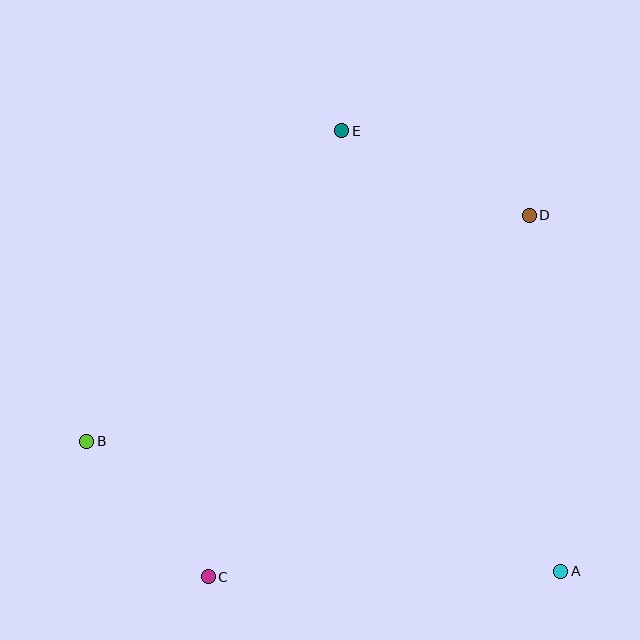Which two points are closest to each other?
Points B and C are closest to each other.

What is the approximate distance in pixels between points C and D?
The distance between C and D is approximately 483 pixels.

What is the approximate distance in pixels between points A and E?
The distance between A and E is approximately 492 pixels.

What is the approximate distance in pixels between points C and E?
The distance between C and E is approximately 466 pixels.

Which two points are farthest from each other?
Points B and D are farthest from each other.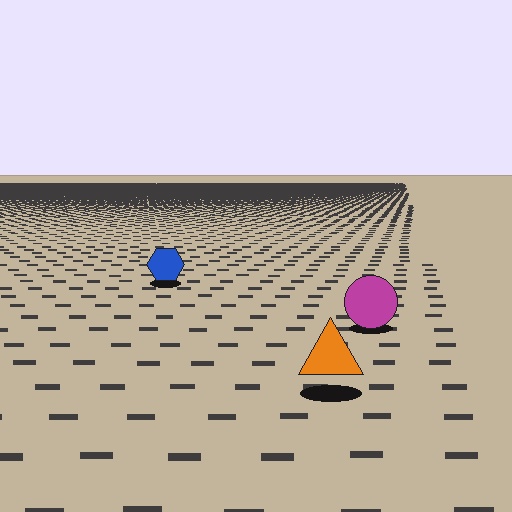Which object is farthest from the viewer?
The blue hexagon is farthest from the viewer. It appears smaller and the ground texture around it is denser.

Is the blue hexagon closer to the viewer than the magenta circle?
No. The magenta circle is closer — you can tell from the texture gradient: the ground texture is coarser near it.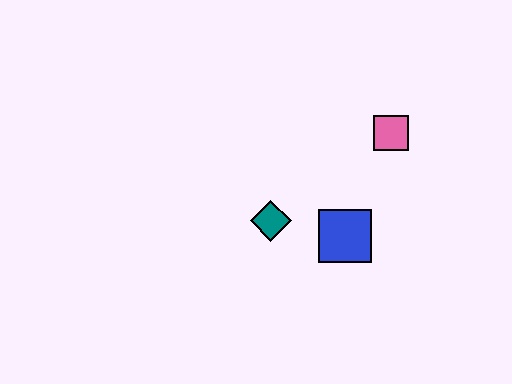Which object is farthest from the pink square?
The teal diamond is farthest from the pink square.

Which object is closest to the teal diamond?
The blue square is closest to the teal diamond.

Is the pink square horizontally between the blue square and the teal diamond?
No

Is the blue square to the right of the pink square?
No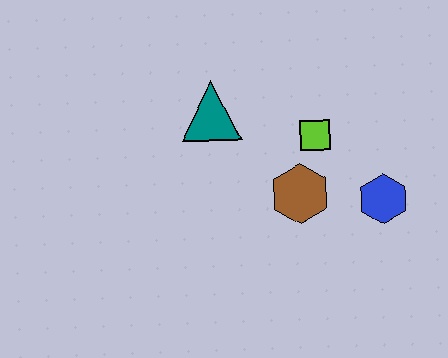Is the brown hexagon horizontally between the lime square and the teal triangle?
Yes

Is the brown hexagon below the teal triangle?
Yes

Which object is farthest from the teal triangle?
The blue hexagon is farthest from the teal triangle.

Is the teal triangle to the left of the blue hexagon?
Yes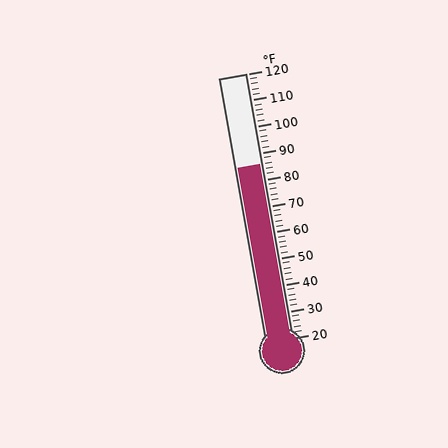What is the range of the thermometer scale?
The thermometer scale ranges from 20°F to 120°F.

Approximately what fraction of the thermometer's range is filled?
The thermometer is filled to approximately 65% of its range.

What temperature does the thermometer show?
The thermometer shows approximately 86°F.